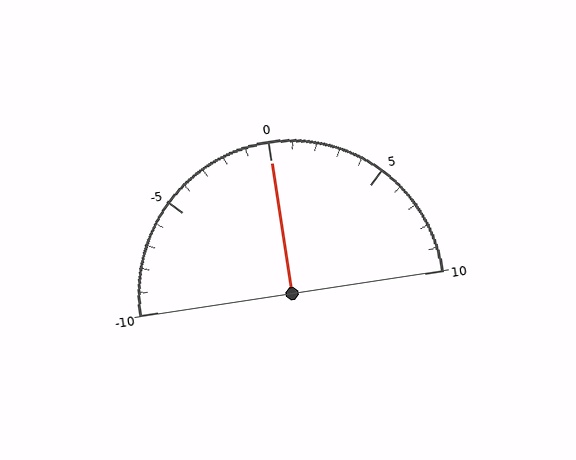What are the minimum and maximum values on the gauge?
The gauge ranges from -10 to 10.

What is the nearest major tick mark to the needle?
The nearest major tick mark is 0.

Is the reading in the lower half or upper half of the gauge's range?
The reading is in the upper half of the range (-10 to 10).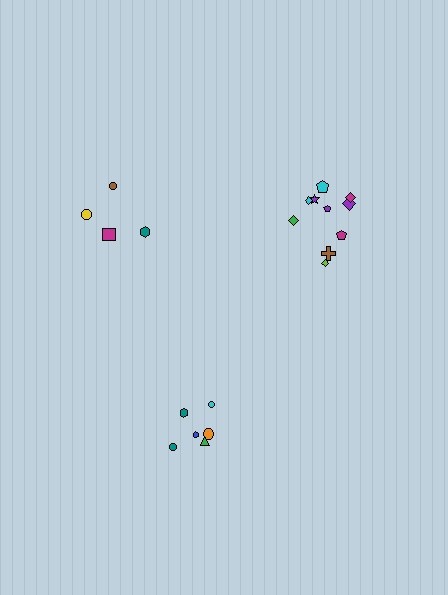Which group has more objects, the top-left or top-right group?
The top-right group.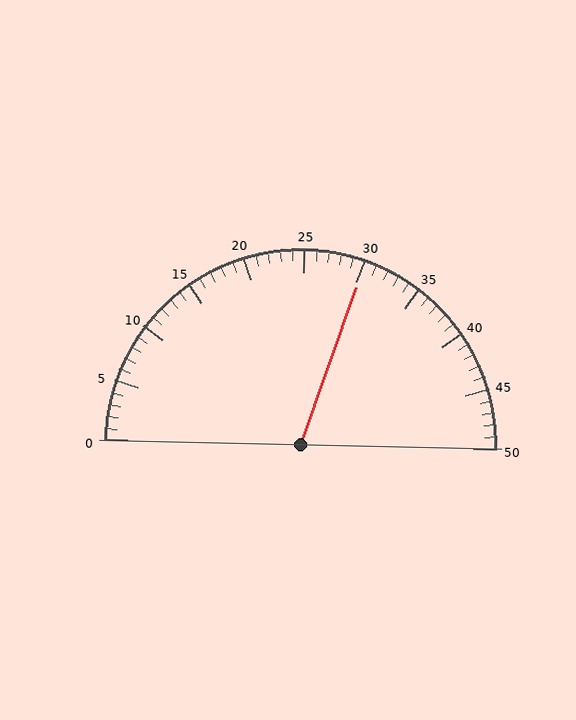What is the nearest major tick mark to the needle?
The nearest major tick mark is 30.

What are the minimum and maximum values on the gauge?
The gauge ranges from 0 to 50.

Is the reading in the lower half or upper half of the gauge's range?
The reading is in the upper half of the range (0 to 50).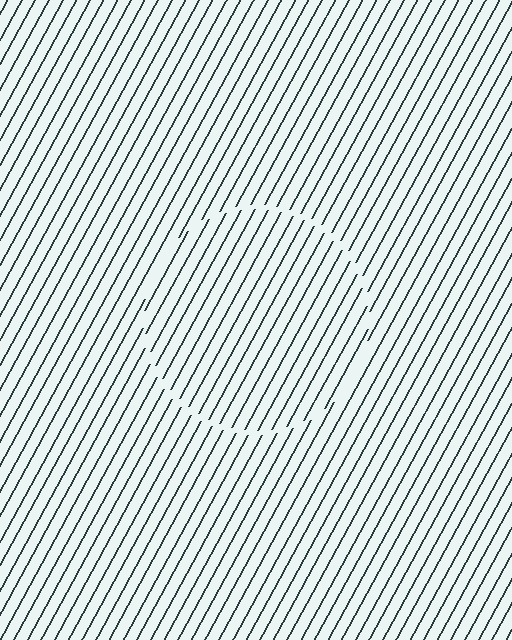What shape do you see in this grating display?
An illusory circle. The interior of the shape contains the same grating, shifted by half a period — the contour is defined by the phase discontinuity where line-ends from the inner and outer gratings abut.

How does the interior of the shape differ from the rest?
The interior of the shape contains the same grating, shifted by half a period — the contour is defined by the phase discontinuity where line-ends from the inner and outer gratings abut.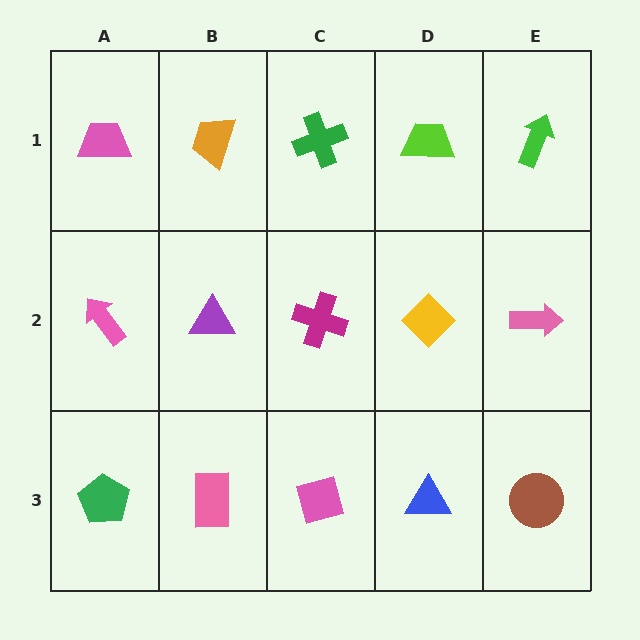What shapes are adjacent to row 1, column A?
A pink arrow (row 2, column A), an orange trapezoid (row 1, column B).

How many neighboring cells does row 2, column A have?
3.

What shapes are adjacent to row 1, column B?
A purple triangle (row 2, column B), a pink trapezoid (row 1, column A), a green cross (row 1, column C).